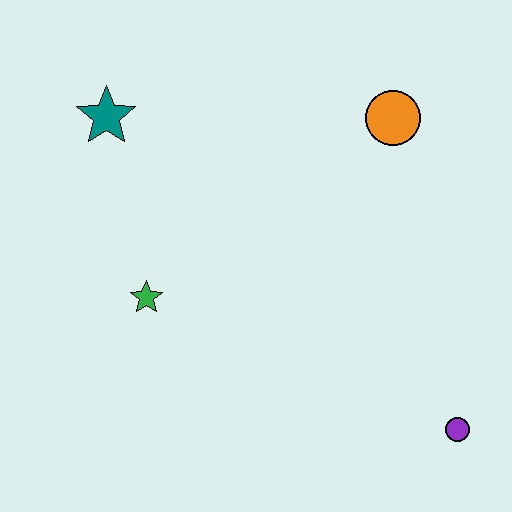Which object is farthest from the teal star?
The purple circle is farthest from the teal star.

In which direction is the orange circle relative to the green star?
The orange circle is to the right of the green star.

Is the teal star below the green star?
No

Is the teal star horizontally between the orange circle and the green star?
No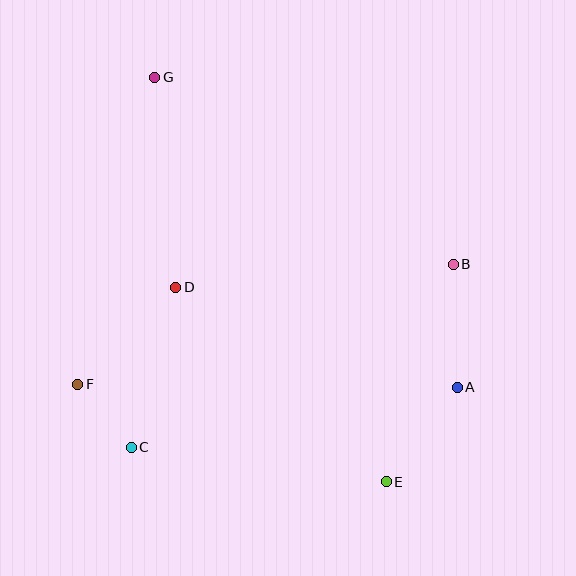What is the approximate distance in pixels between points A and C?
The distance between A and C is approximately 331 pixels.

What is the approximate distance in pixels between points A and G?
The distance between A and G is approximately 433 pixels.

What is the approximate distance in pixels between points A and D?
The distance between A and D is approximately 298 pixels.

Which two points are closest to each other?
Points C and F are closest to each other.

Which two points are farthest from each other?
Points E and G are farthest from each other.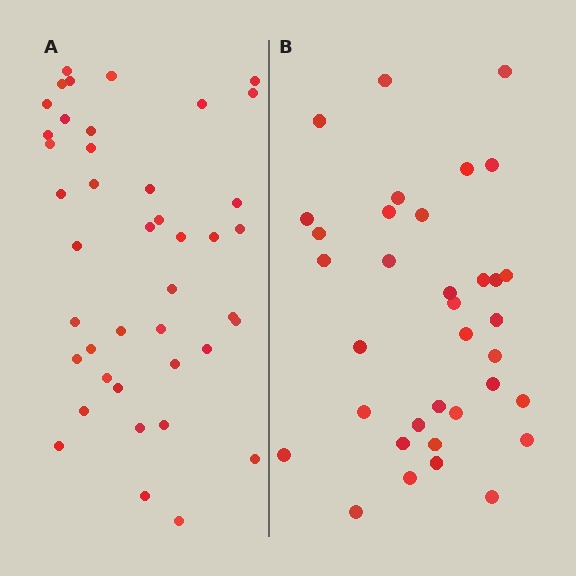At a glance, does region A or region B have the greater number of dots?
Region A (the left region) has more dots.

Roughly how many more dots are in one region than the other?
Region A has roughly 8 or so more dots than region B.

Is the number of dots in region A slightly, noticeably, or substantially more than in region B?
Region A has only slightly more — the two regions are fairly close. The ratio is roughly 1.2 to 1.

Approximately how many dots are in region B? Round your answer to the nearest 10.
About 40 dots. (The exact count is 35, which rounds to 40.)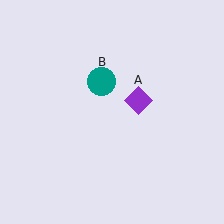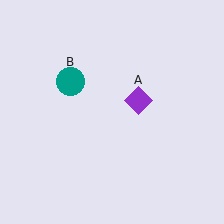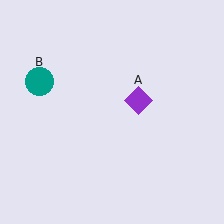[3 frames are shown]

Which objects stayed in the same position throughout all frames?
Purple diamond (object A) remained stationary.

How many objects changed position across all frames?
1 object changed position: teal circle (object B).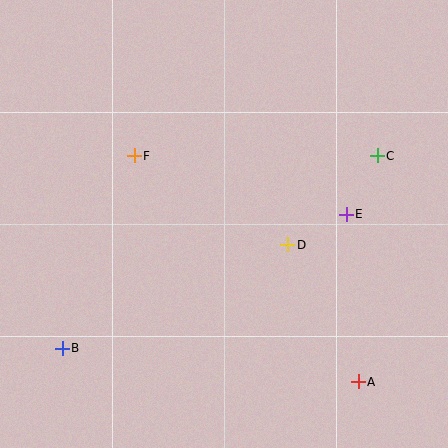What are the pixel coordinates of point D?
Point D is at (288, 245).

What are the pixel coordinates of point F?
Point F is at (134, 156).